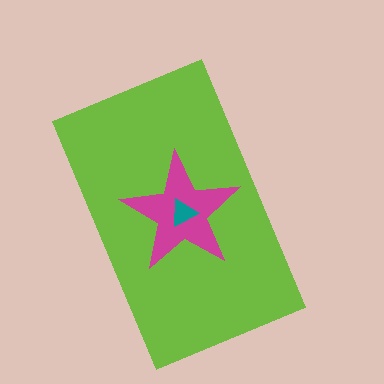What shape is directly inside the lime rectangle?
The magenta star.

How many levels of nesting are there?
3.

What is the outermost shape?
The lime rectangle.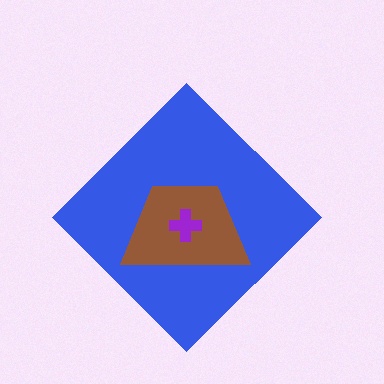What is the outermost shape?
The blue diamond.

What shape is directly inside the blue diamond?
The brown trapezoid.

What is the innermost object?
The purple cross.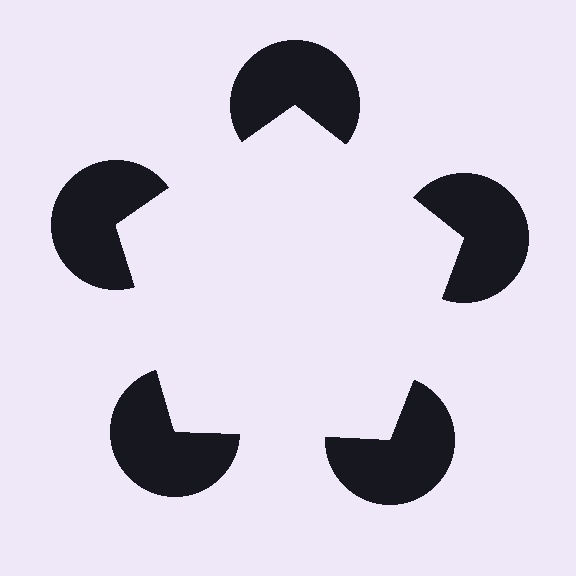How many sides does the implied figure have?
5 sides.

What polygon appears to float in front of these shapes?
An illusory pentagon — its edges are inferred from the aligned wedge cuts in the pac-man discs, not physically drawn.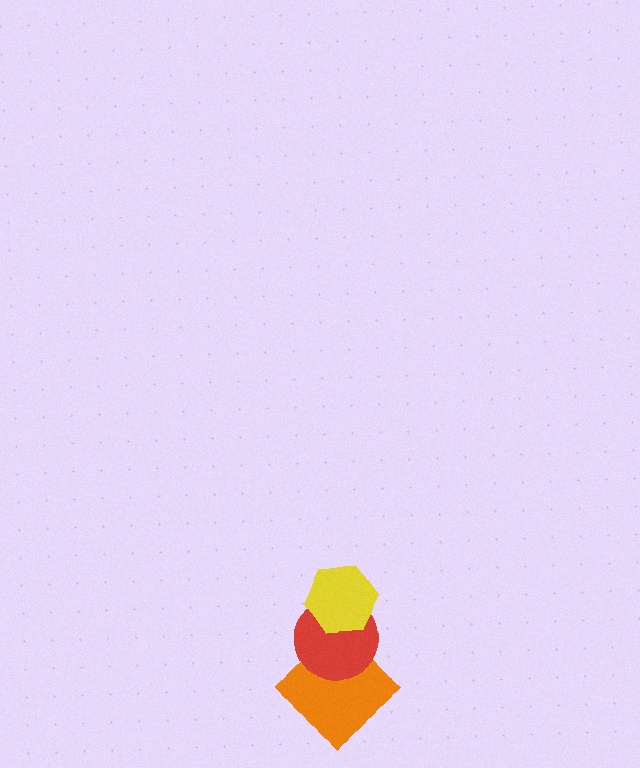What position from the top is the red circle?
The red circle is 2nd from the top.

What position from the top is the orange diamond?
The orange diamond is 3rd from the top.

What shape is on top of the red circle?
The yellow hexagon is on top of the red circle.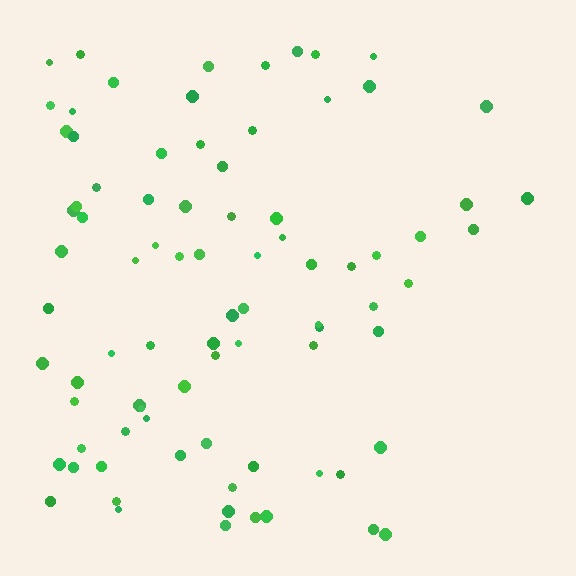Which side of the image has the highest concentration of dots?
The left.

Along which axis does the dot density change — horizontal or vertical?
Horizontal.